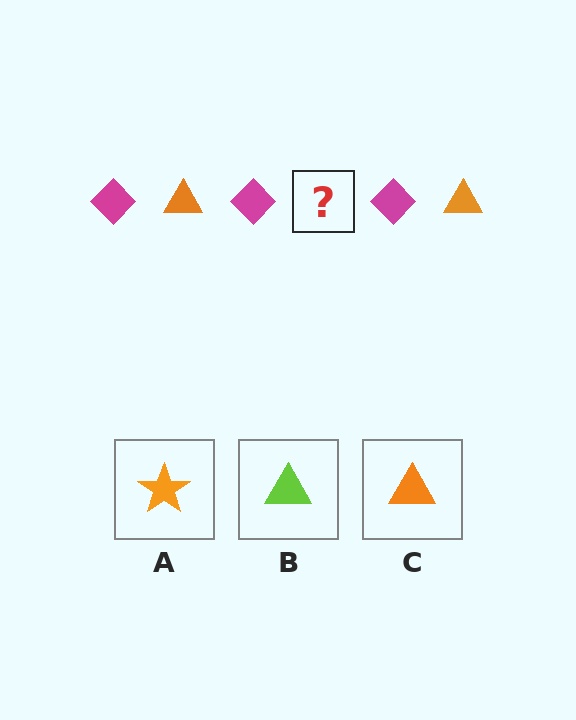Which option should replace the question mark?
Option C.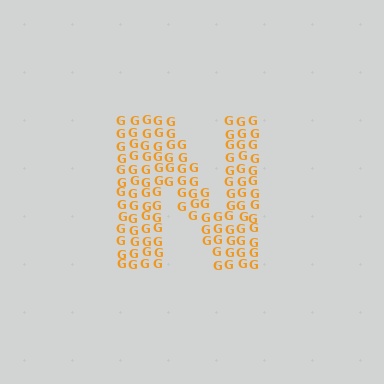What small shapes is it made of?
It is made of small letter G's.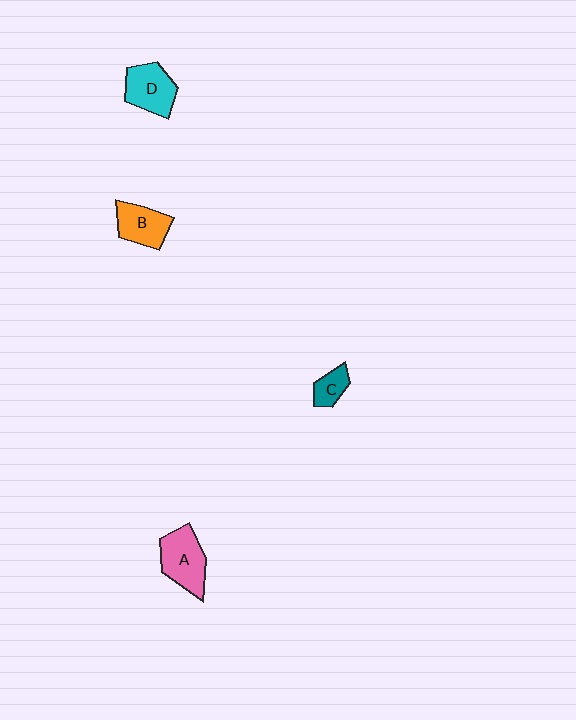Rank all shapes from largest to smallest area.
From largest to smallest: A (pink), D (cyan), B (orange), C (teal).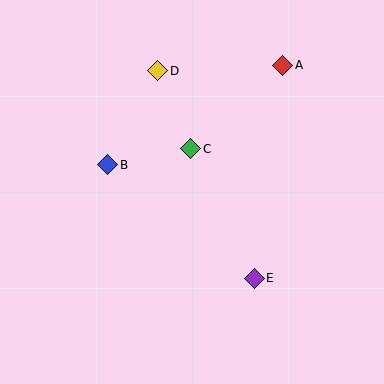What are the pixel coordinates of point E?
Point E is at (254, 278).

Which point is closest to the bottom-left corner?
Point B is closest to the bottom-left corner.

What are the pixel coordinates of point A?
Point A is at (283, 65).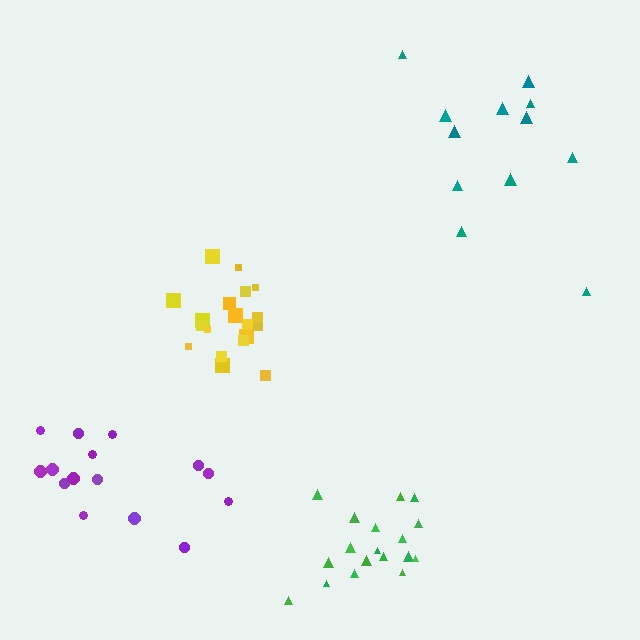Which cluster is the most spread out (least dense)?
Teal.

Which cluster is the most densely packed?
Yellow.